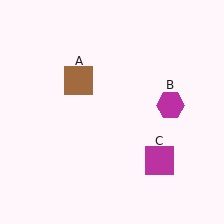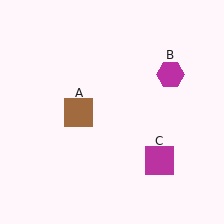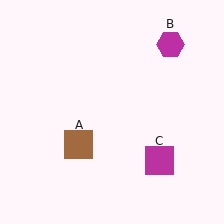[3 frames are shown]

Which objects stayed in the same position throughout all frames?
Magenta square (object C) remained stationary.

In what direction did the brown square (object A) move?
The brown square (object A) moved down.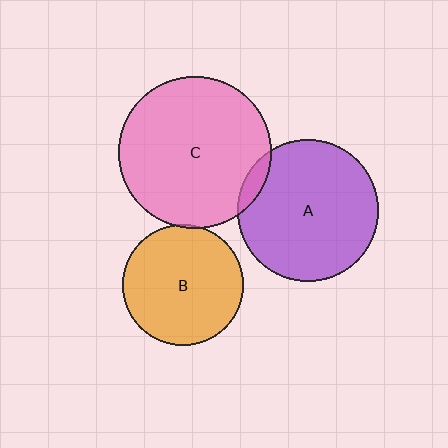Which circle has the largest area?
Circle C (pink).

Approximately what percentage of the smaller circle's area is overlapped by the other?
Approximately 5%.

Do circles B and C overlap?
Yes.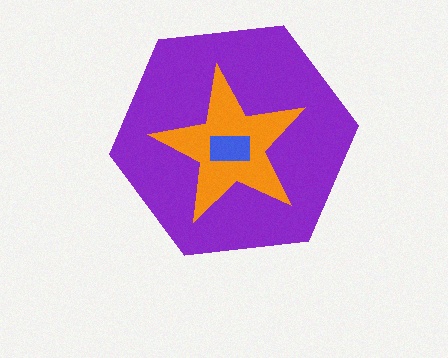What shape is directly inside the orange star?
The blue rectangle.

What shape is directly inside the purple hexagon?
The orange star.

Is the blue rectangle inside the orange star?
Yes.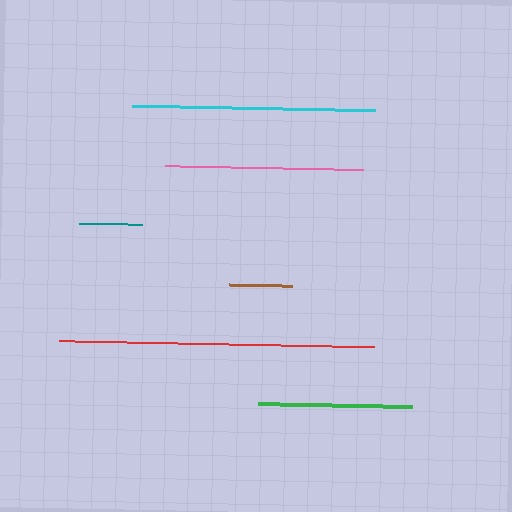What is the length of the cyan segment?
The cyan segment is approximately 244 pixels long.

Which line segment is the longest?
The red line is the longest at approximately 315 pixels.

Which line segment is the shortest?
The teal line is the shortest at approximately 62 pixels.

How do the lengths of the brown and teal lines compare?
The brown and teal lines are approximately the same length.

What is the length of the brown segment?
The brown segment is approximately 63 pixels long.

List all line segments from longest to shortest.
From longest to shortest: red, cyan, pink, green, brown, teal.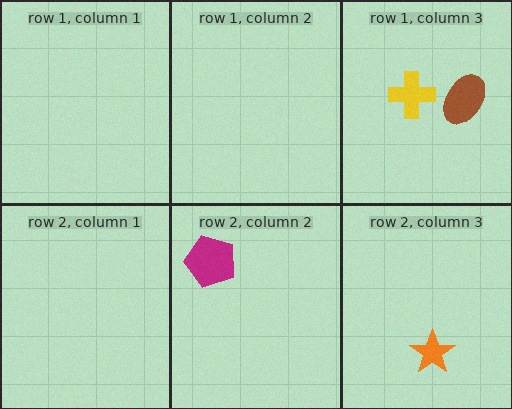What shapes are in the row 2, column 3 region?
The orange star.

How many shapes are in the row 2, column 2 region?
1.